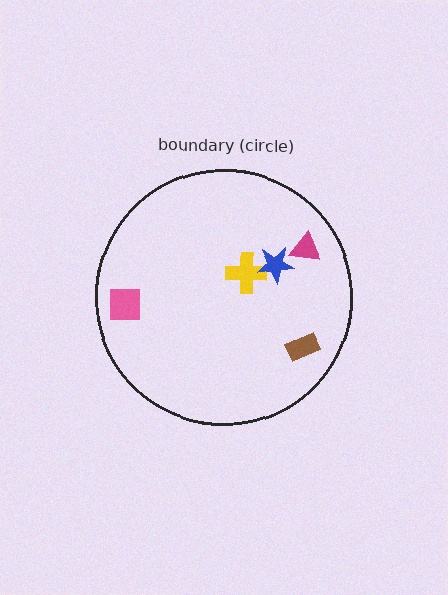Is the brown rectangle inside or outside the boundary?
Inside.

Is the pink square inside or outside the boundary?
Inside.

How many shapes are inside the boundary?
5 inside, 0 outside.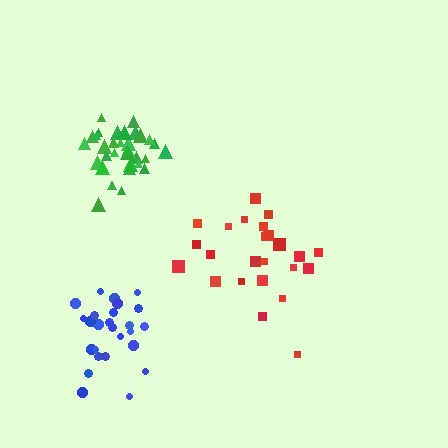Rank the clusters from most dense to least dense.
green, blue, red.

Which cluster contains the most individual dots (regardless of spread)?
Green (34).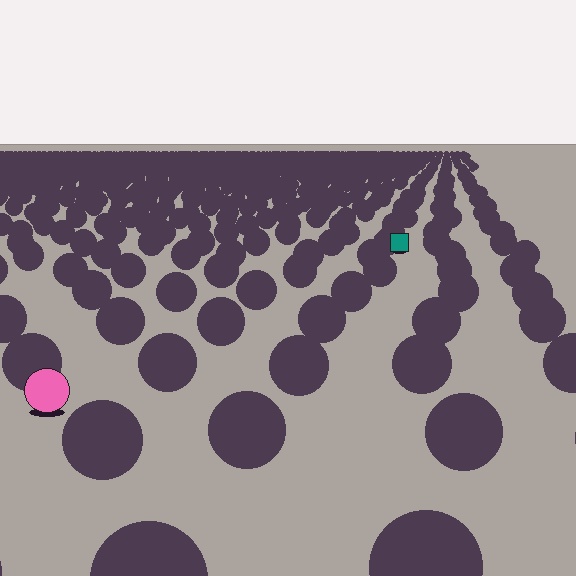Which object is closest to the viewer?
The pink circle is closest. The texture marks near it are larger and more spread out.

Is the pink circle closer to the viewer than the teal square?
Yes. The pink circle is closer — you can tell from the texture gradient: the ground texture is coarser near it.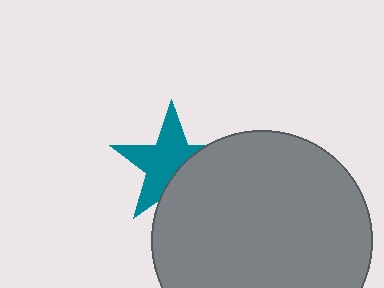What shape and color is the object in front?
The object in front is a gray circle.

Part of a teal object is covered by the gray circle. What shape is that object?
It is a star.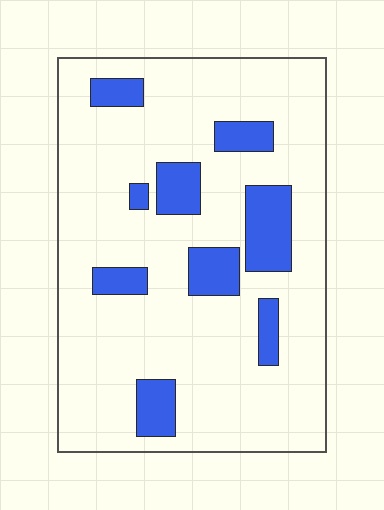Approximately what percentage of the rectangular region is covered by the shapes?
Approximately 15%.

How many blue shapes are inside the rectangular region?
9.